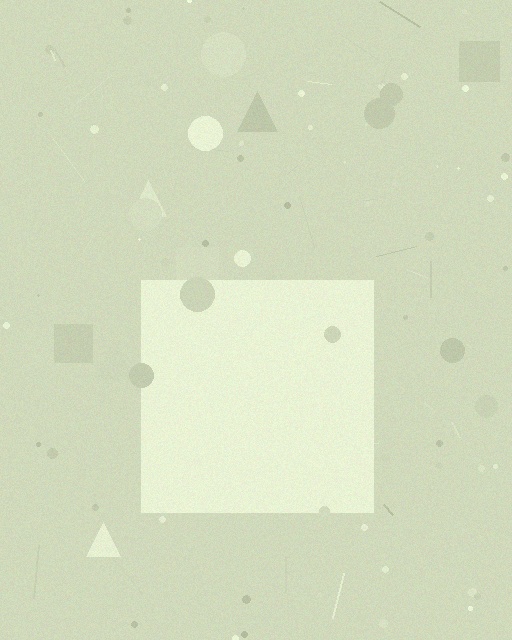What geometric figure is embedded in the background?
A square is embedded in the background.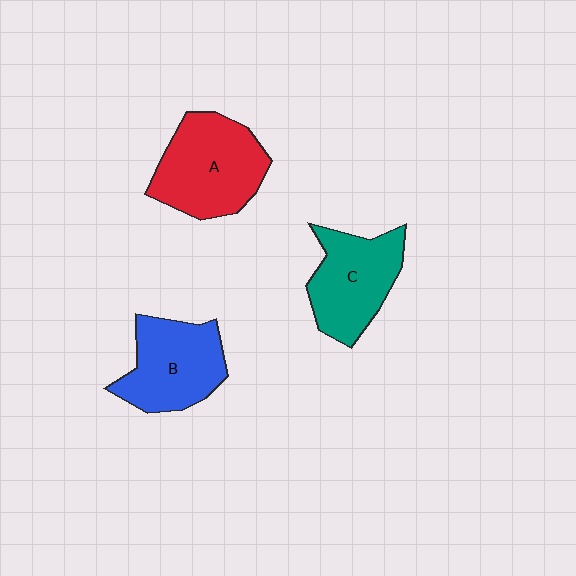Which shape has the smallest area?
Shape C (teal).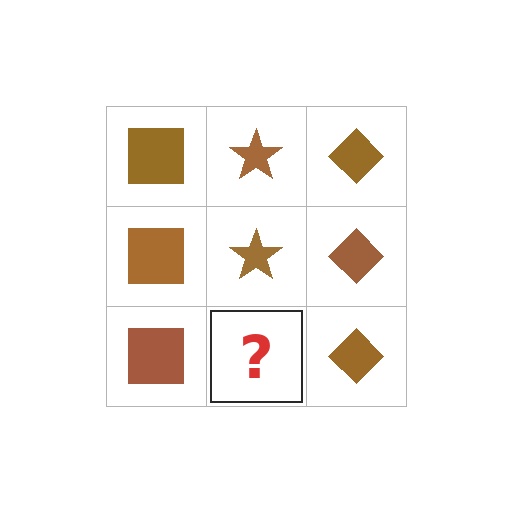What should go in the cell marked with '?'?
The missing cell should contain a brown star.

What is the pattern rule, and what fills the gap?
The rule is that each column has a consistent shape. The gap should be filled with a brown star.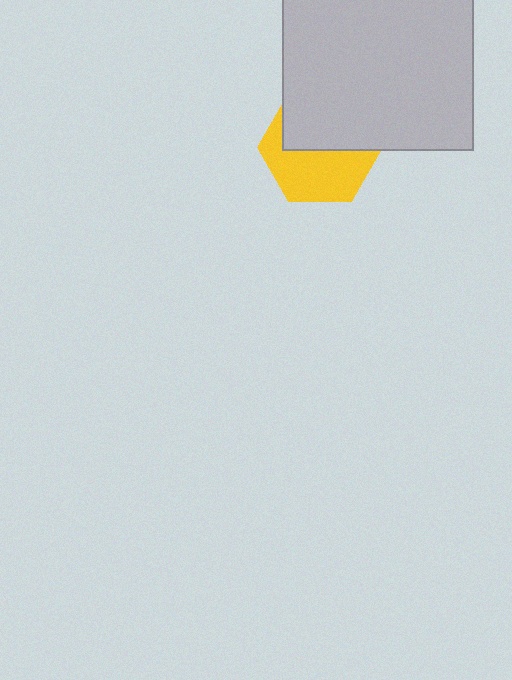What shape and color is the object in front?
The object in front is a light gray square.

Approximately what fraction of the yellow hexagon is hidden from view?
Roughly 49% of the yellow hexagon is hidden behind the light gray square.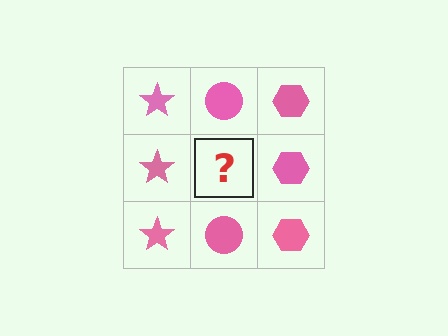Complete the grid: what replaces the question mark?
The question mark should be replaced with a pink circle.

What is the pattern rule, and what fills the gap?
The rule is that each column has a consistent shape. The gap should be filled with a pink circle.